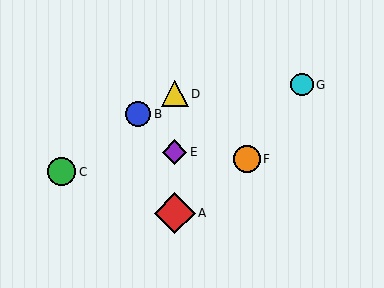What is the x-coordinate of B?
Object B is at x≈138.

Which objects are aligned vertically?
Objects A, D, E are aligned vertically.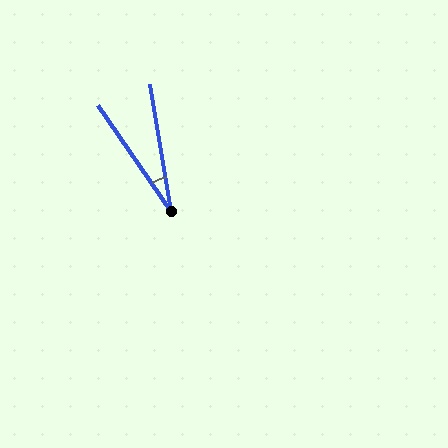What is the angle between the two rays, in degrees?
Approximately 25 degrees.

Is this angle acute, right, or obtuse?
It is acute.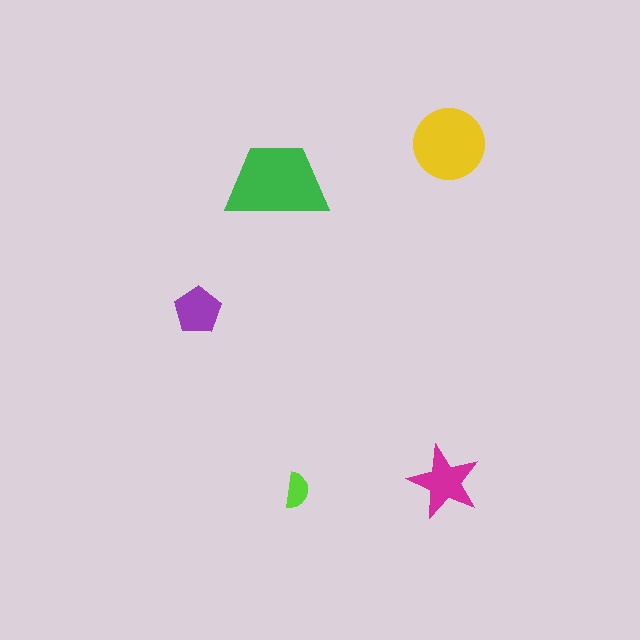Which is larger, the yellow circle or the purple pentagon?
The yellow circle.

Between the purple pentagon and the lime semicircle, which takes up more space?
The purple pentagon.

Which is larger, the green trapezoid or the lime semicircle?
The green trapezoid.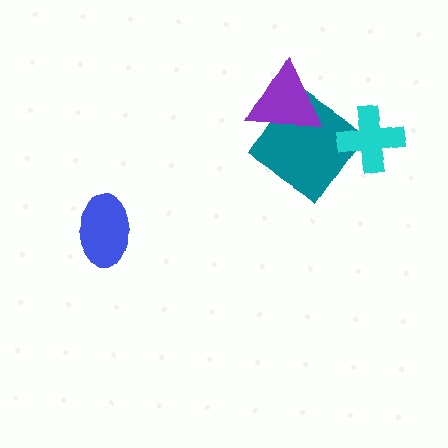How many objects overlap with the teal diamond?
2 objects overlap with the teal diamond.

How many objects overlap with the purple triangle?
1 object overlaps with the purple triangle.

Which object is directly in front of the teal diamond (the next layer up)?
The purple triangle is directly in front of the teal diamond.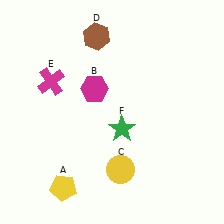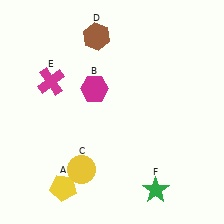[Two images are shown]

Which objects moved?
The objects that moved are: the yellow circle (C), the green star (F).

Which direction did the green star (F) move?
The green star (F) moved down.